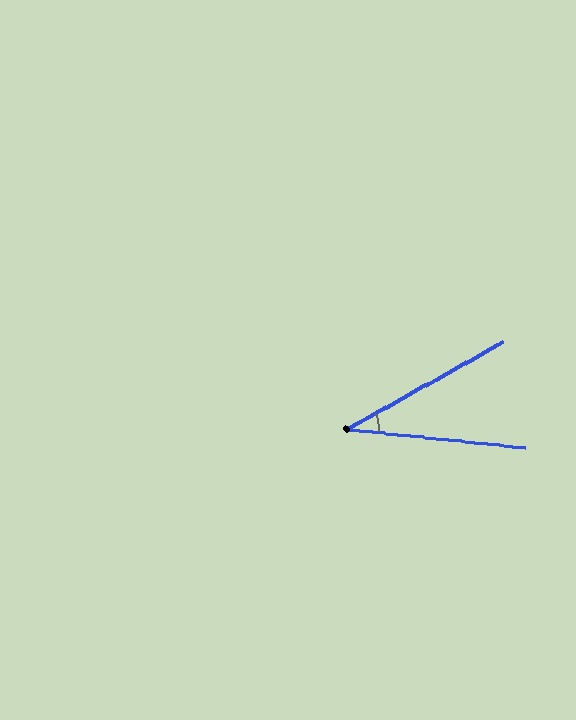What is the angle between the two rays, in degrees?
Approximately 35 degrees.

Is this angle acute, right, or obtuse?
It is acute.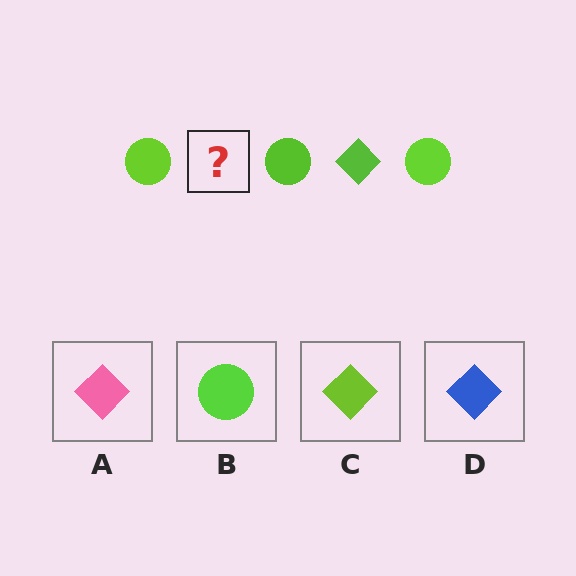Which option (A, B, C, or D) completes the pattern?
C.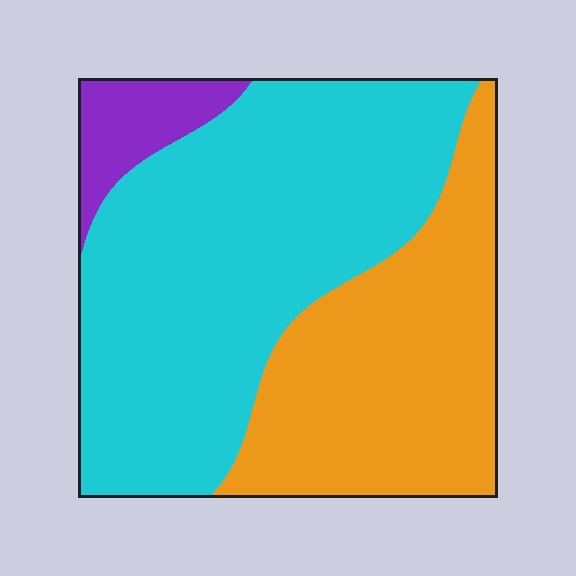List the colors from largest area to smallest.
From largest to smallest: cyan, orange, purple.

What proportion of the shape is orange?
Orange takes up about three eighths (3/8) of the shape.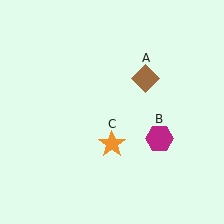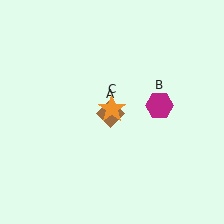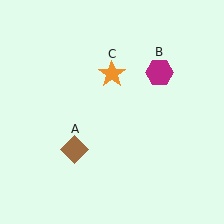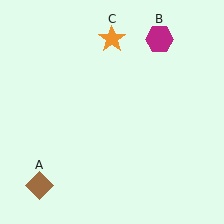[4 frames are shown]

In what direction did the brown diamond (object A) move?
The brown diamond (object A) moved down and to the left.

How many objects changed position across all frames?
3 objects changed position: brown diamond (object A), magenta hexagon (object B), orange star (object C).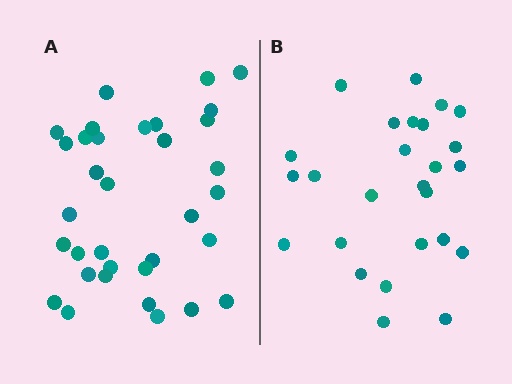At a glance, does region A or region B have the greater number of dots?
Region A (the left region) has more dots.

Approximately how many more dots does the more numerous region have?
Region A has roughly 8 or so more dots than region B.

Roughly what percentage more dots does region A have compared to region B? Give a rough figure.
About 30% more.